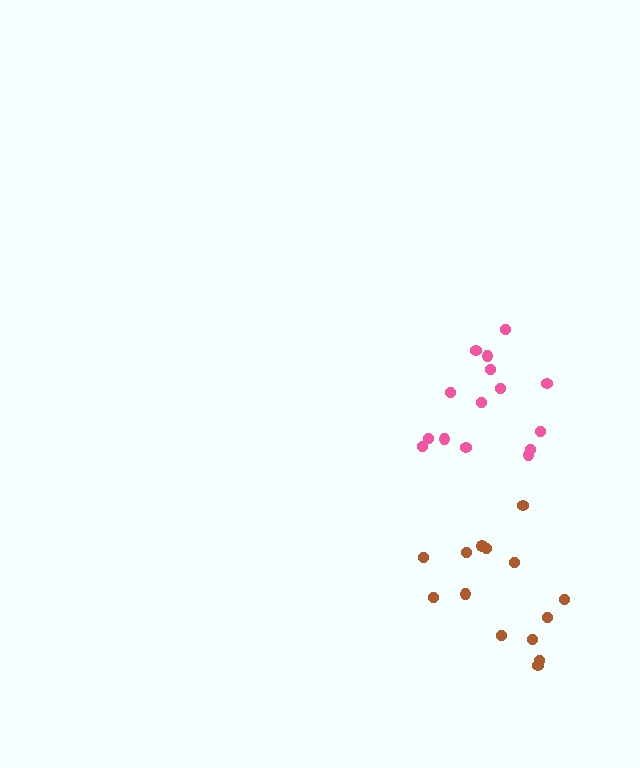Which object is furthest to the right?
The brown cluster is rightmost.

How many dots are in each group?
Group 1: 15 dots, Group 2: 14 dots (29 total).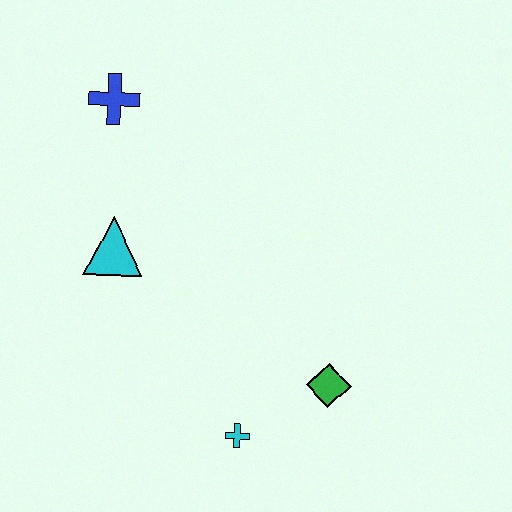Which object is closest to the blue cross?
The cyan triangle is closest to the blue cross.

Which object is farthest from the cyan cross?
The blue cross is farthest from the cyan cross.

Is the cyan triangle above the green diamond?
Yes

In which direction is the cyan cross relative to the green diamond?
The cyan cross is to the left of the green diamond.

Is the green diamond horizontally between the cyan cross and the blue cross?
No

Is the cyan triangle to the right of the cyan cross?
No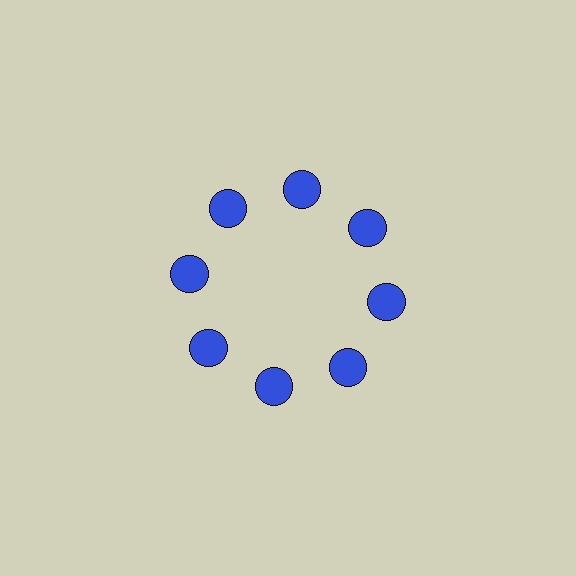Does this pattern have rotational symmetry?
Yes, this pattern has 8-fold rotational symmetry. It looks the same after rotating 45 degrees around the center.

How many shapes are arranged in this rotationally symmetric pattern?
There are 8 shapes, arranged in 8 groups of 1.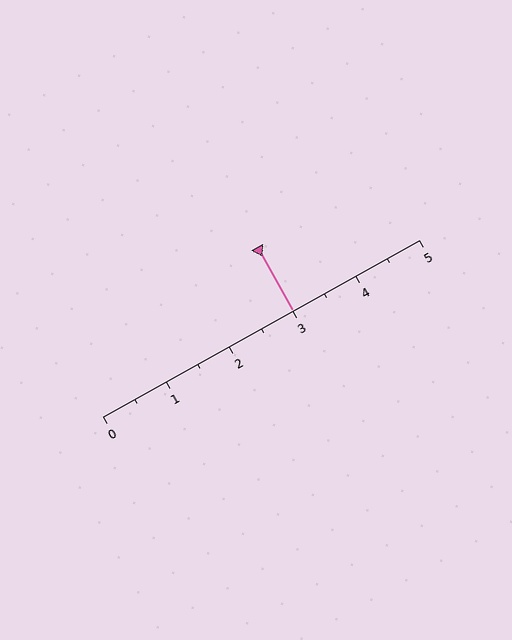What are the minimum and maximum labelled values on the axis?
The axis runs from 0 to 5.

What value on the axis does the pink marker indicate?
The marker indicates approximately 3.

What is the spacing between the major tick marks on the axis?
The major ticks are spaced 1 apart.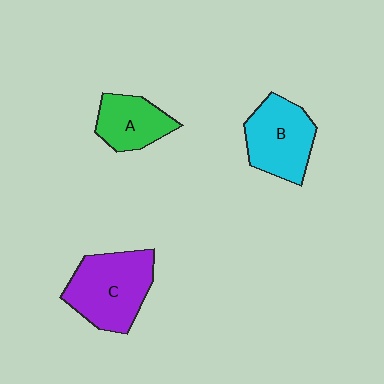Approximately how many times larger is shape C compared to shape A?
Approximately 1.6 times.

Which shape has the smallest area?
Shape A (green).